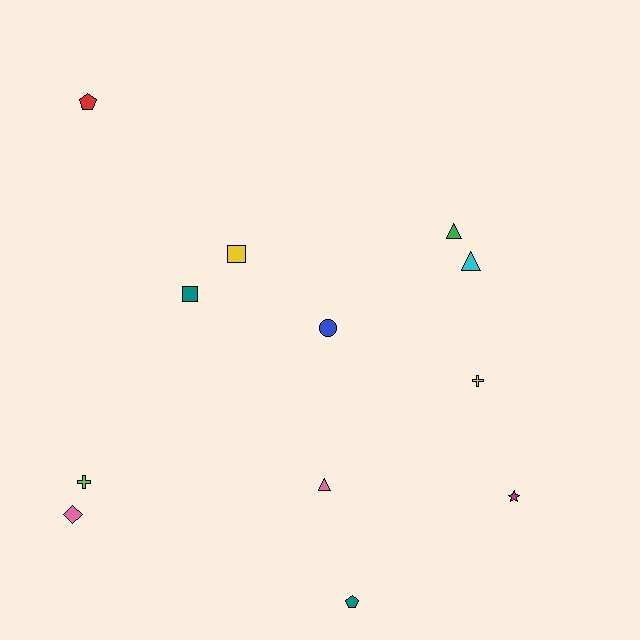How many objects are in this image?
There are 12 objects.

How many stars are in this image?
There is 1 star.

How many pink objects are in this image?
There are 2 pink objects.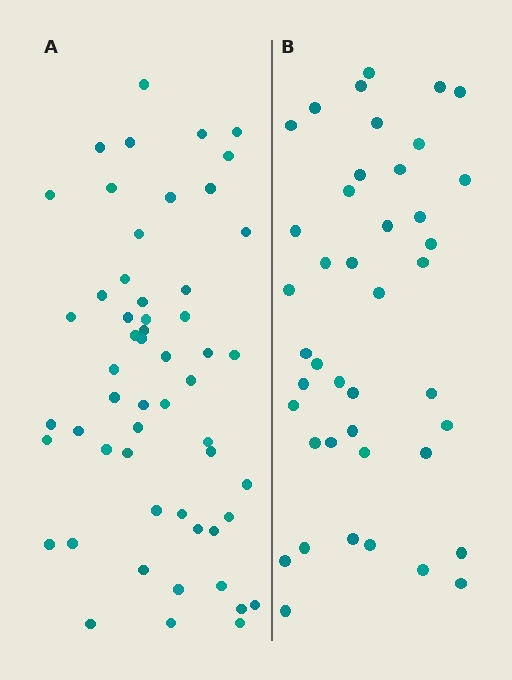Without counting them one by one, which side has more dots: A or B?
Region A (the left region) has more dots.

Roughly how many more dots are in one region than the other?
Region A has approximately 15 more dots than region B.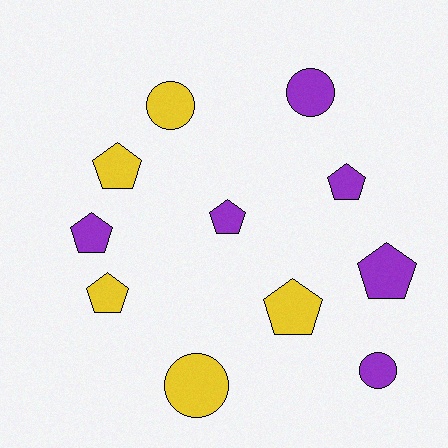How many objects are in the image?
There are 11 objects.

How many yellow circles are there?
There are 2 yellow circles.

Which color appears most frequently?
Purple, with 6 objects.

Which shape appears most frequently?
Pentagon, with 7 objects.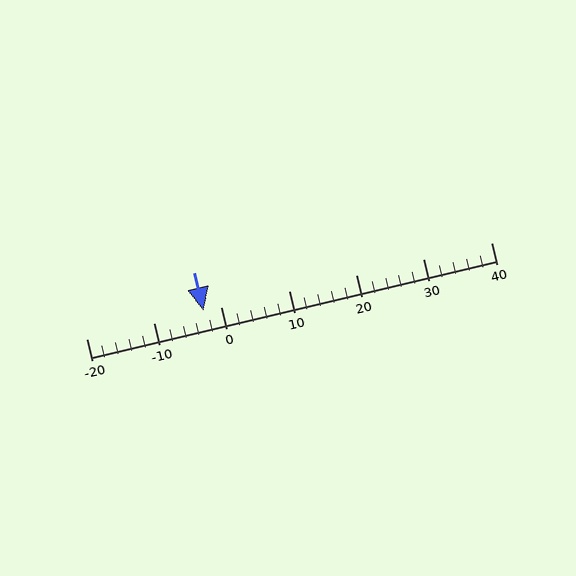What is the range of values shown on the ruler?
The ruler shows values from -20 to 40.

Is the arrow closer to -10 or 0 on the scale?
The arrow is closer to 0.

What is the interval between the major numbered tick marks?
The major tick marks are spaced 10 units apart.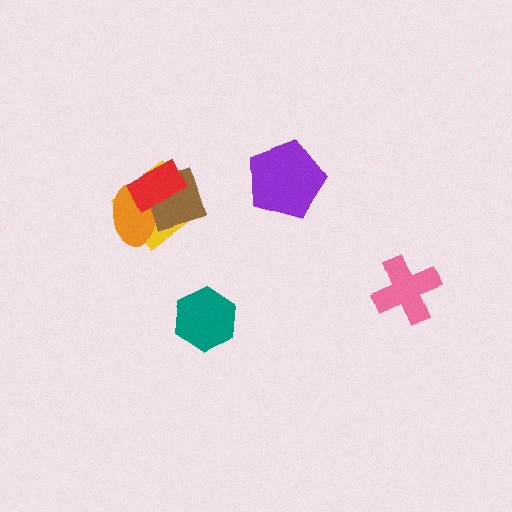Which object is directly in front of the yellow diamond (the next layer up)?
The orange ellipse is directly in front of the yellow diamond.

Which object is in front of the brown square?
The red rectangle is in front of the brown square.